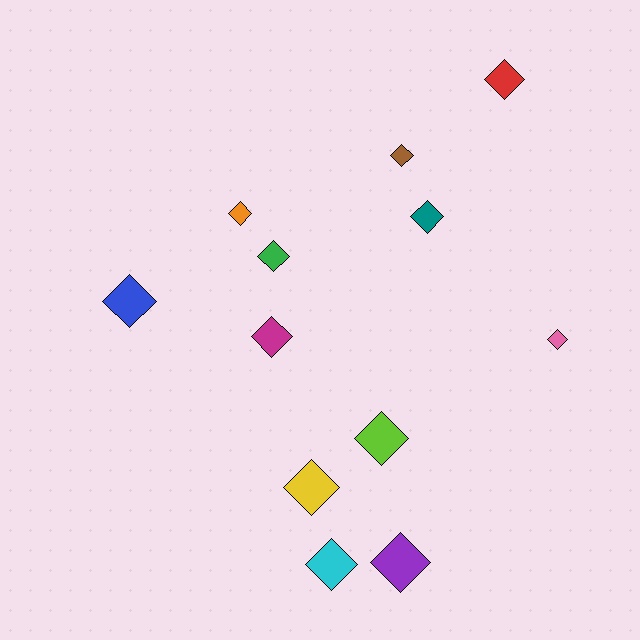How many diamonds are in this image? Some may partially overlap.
There are 12 diamonds.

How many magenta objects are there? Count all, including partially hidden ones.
There is 1 magenta object.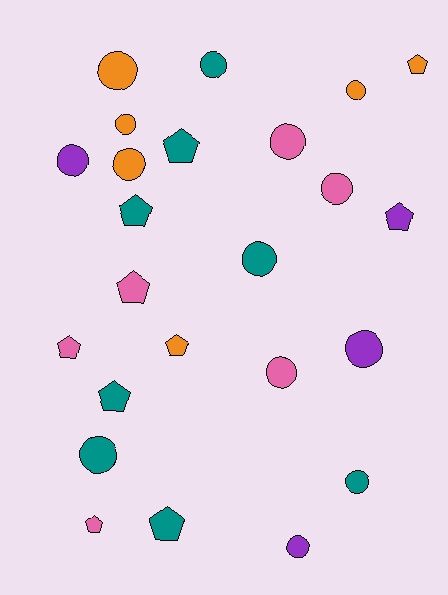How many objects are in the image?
There are 24 objects.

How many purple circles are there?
There are 3 purple circles.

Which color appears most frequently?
Teal, with 8 objects.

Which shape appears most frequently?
Circle, with 14 objects.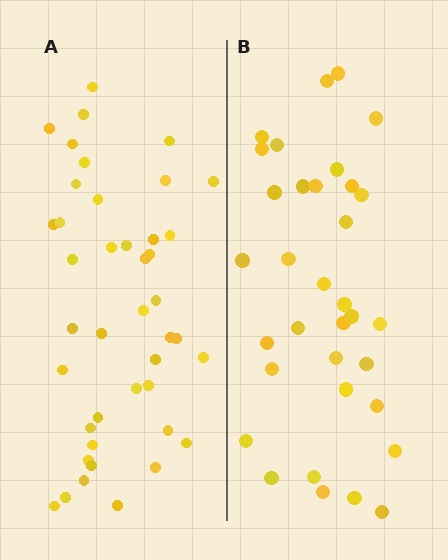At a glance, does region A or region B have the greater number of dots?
Region A (the left region) has more dots.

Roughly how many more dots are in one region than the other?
Region A has roughly 8 or so more dots than region B.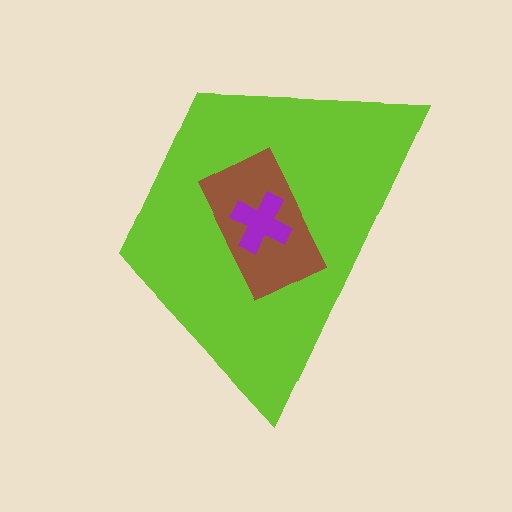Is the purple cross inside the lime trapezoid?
Yes.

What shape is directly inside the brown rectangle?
The purple cross.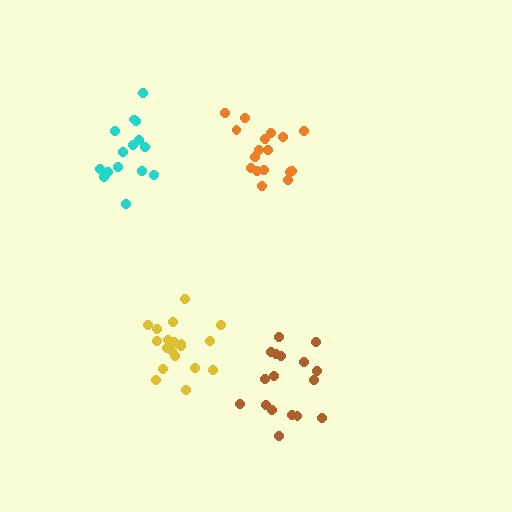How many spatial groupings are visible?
There are 4 spatial groupings.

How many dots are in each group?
Group 1: 17 dots, Group 2: 15 dots, Group 3: 17 dots, Group 4: 19 dots (68 total).